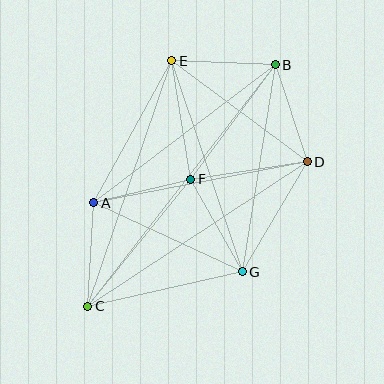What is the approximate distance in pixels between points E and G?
The distance between E and G is approximately 223 pixels.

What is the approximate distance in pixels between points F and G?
The distance between F and G is approximately 106 pixels.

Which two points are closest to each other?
Points A and F are closest to each other.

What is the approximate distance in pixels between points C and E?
The distance between C and E is approximately 260 pixels.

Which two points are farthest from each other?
Points B and C are farthest from each other.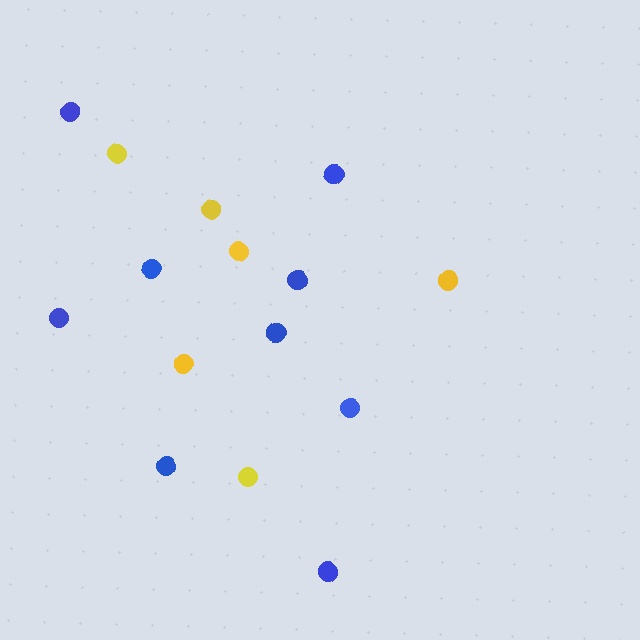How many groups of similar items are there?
There are 2 groups: one group of blue circles (9) and one group of yellow circles (6).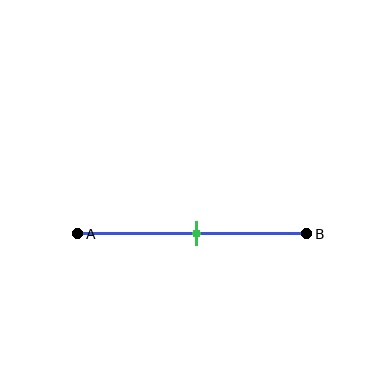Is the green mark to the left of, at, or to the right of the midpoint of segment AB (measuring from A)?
The green mark is approximately at the midpoint of segment AB.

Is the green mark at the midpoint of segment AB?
Yes, the mark is approximately at the midpoint.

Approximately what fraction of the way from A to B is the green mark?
The green mark is approximately 50% of the way from A to B.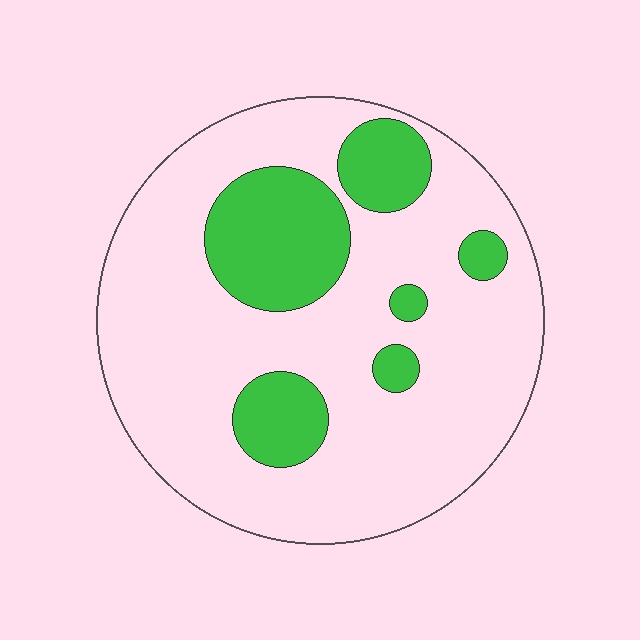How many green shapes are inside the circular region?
6.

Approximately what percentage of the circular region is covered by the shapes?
Approximately 25%.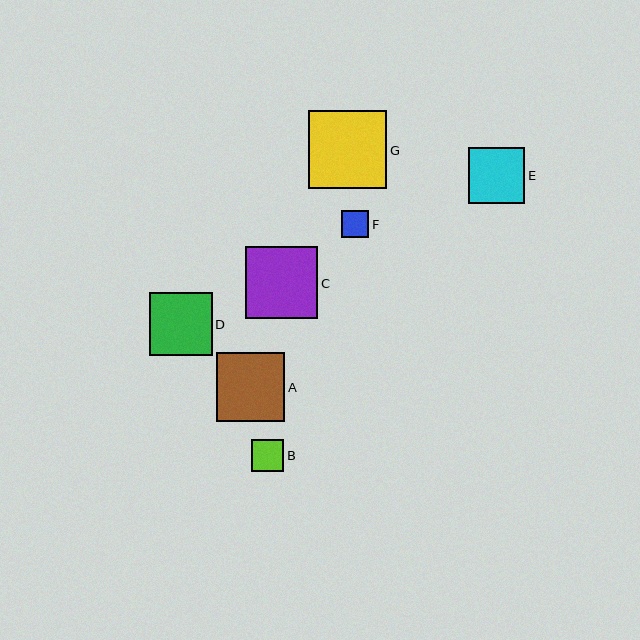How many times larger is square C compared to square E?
Square C is approximately 1.3 times the size of square E.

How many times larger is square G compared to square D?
Square G is approximately 1.2 times the size of square D.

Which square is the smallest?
Square F is the smallest with a size of approximately 27 pixels.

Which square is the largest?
Square G is the largest with a size of approximately 78 pixels.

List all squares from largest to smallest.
From largest to smallest: G, C, A, D, E, B, F.